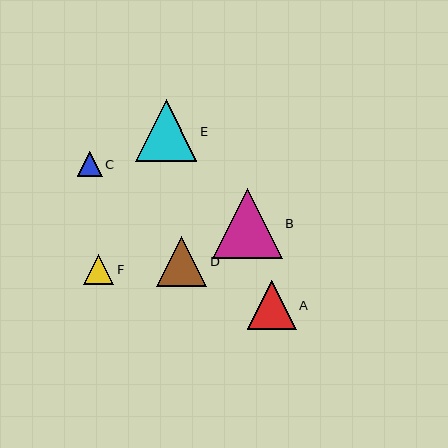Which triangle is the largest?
Triangle B is the largest with a size of approximately 70 pixels.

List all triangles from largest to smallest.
From largest to smallest: B, E, D, A, F, C.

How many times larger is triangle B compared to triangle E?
Triangle B is approximately 1.1 times the size of triangle E.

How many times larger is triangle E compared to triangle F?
Triangle E is approximately 2.1 times the size of triangle F.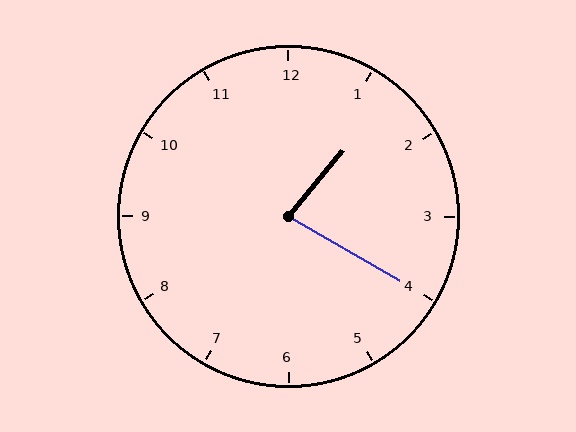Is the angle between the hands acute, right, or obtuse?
It is acute.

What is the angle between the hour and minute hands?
Approximately 80 degrees.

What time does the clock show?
1:20.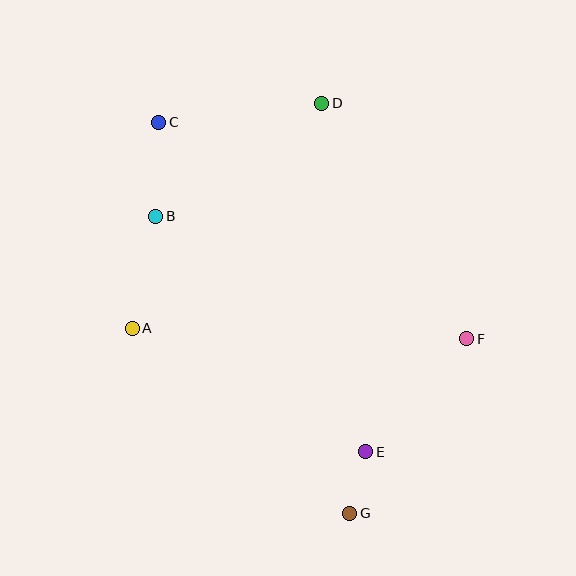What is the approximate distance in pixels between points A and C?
The distance between A and C is approximately 208 pixels.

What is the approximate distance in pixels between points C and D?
The distance between C and D is approximately 164 pixels.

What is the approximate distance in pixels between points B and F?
The distance between B and F is approximately 335 pixels.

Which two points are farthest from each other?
Points C and G are farthest from each other.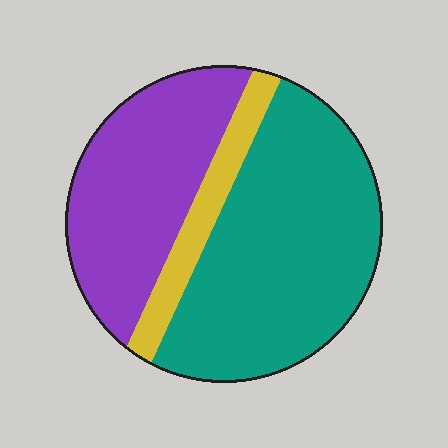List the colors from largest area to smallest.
From largest to smallest: teal, purple, yellow.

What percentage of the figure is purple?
Purple takes up about one third (1/3) of the figure.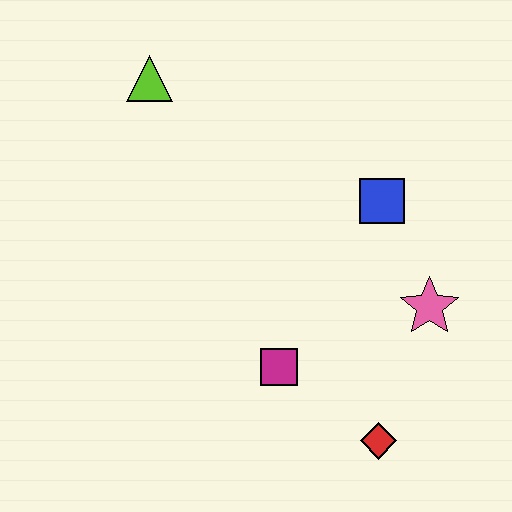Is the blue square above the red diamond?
Yes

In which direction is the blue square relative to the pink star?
The blue square is above the pink star.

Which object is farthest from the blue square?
The lime triangle is farthest from the blue square.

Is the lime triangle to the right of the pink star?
No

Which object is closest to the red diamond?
The magenta square is closest to the red diamond.